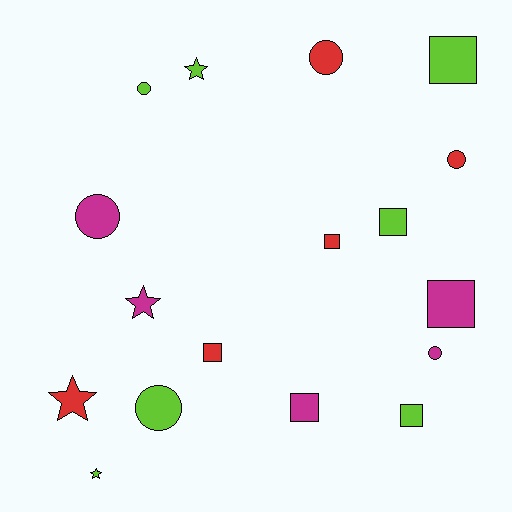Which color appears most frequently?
Lime, with 7 objects.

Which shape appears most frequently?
Square, with 7 objects.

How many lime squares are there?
There are 3 lime squares.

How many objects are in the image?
There are 17 objects.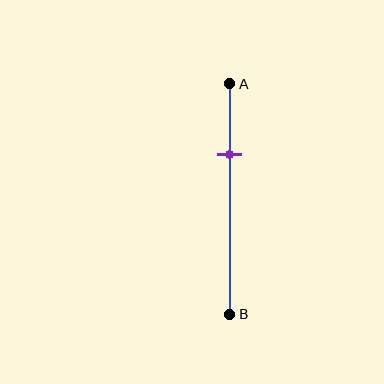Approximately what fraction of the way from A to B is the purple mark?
The purple mark is approximately 30% of the way from A to B.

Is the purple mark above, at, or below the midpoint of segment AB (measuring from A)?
The purple mark is above the midpoint of segment AB.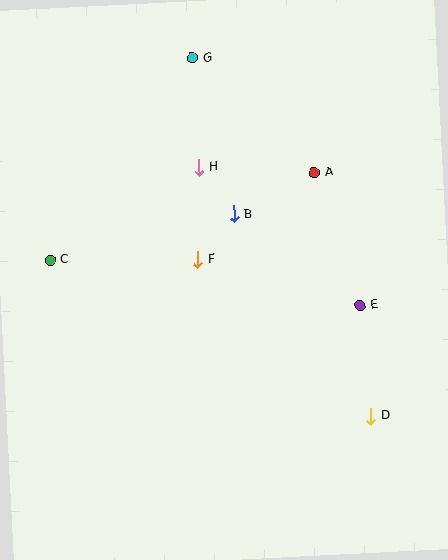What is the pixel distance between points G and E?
The distance between G and E is 299 pixels.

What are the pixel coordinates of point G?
Point G is at (192, 58).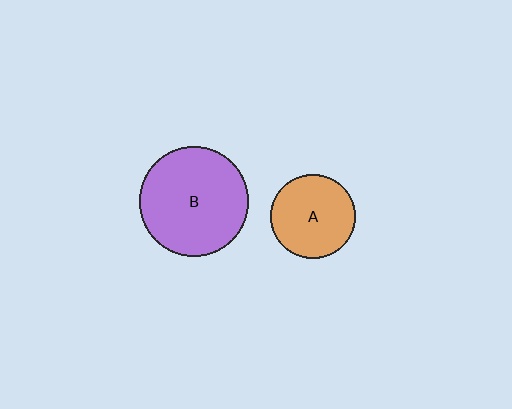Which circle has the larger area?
Circle B (purple).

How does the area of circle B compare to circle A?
Approximately 1.7 times.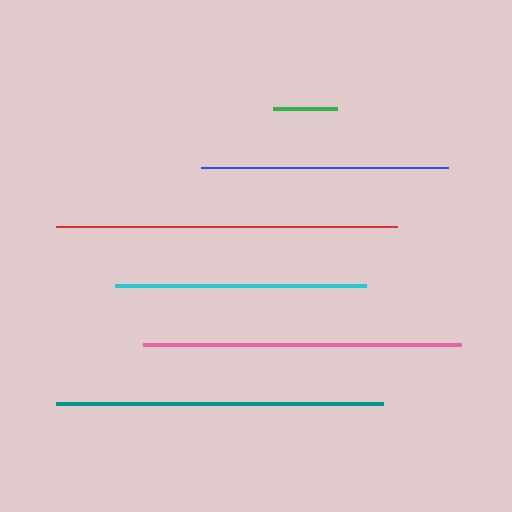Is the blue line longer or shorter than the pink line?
The pink line is longer than the blue line.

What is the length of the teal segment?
The teal segment is approximately 327 pixels long.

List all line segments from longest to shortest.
From longest to shortest: red, teal, pink, cyan, blue, green.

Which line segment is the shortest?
The green line is the shortest at approximately 64 pixels.